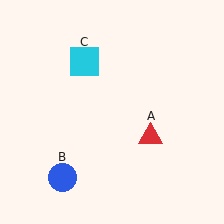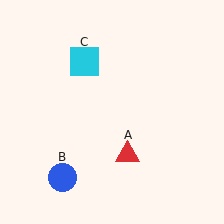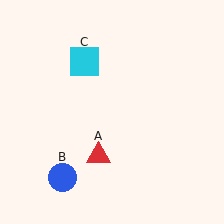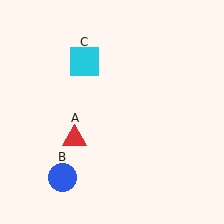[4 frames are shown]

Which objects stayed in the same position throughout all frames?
Blue circle (object B) and cyan square (object C) remained stationary.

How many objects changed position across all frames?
1 object changed position: red triangle (object A).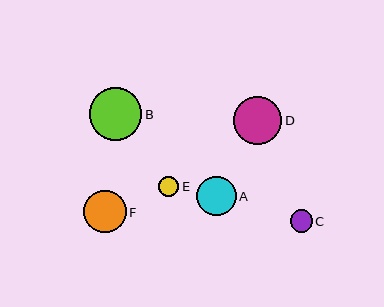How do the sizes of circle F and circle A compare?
Circle F and circle A are approximately the same size.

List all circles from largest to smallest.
From largest to smallest: B, D, F, A, C, E.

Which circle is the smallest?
Circle E is the smallest with a size of approximately 20 pixels.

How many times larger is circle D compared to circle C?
Circle D is approximately 2.2 times the size of circle C.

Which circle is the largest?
Circle B is the largest with a size of approximately 52 pixels.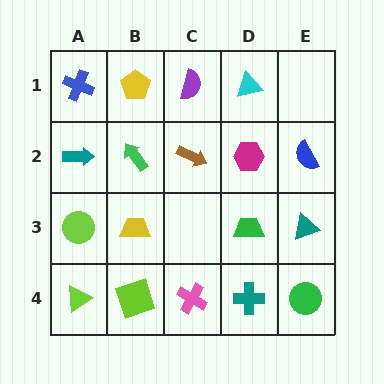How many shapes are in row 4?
5 shapes.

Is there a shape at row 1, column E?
No, that cell is empty.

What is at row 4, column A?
A lime triangle.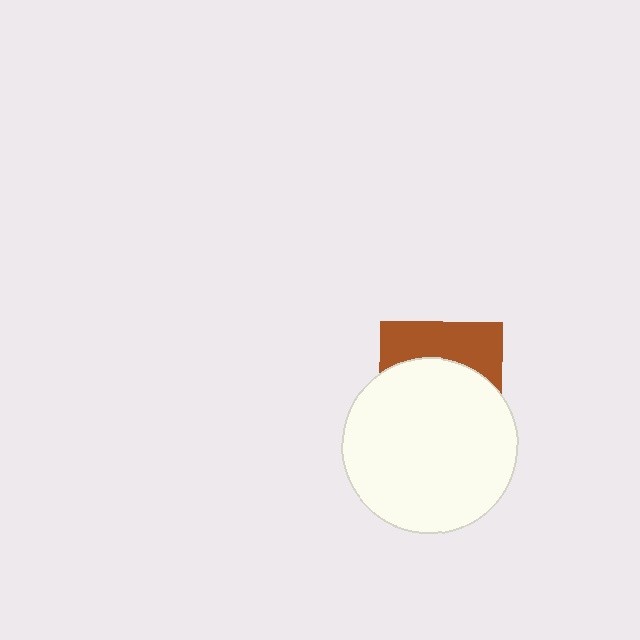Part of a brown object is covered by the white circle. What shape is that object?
It is a square.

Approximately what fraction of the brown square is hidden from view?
Roughly 63% of the brown square is hidden behind the white circle.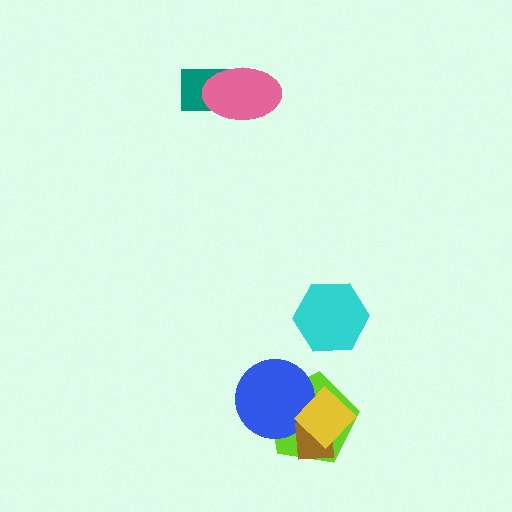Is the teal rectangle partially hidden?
Yes, it is partially covered by another shape.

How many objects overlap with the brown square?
3 objects overlap with the brown square.